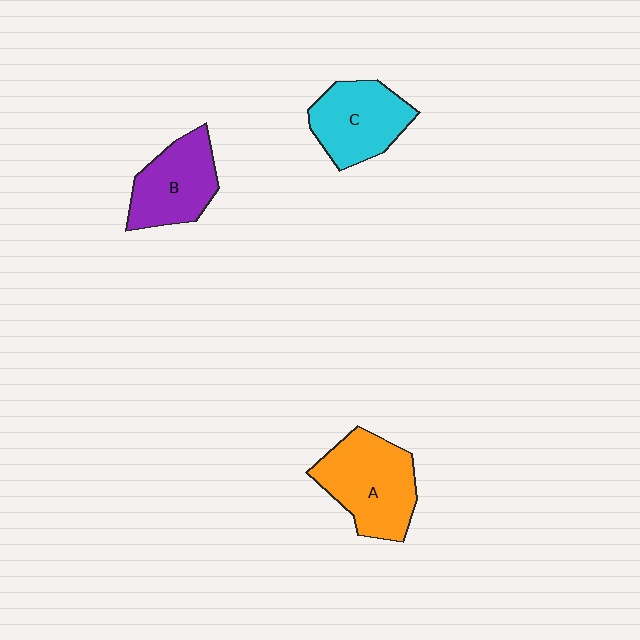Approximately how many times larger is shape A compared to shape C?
Approximately 1.2 times.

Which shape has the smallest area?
Shape B (purple).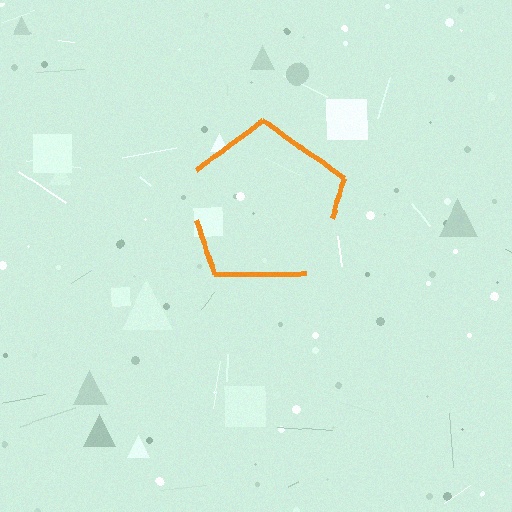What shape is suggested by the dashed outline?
The dashed outline suggests a pentagon.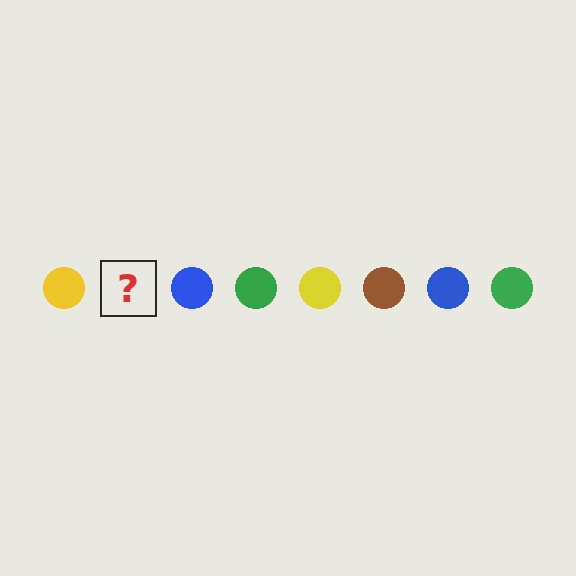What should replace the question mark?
The question mark should be replaced with a brown circle.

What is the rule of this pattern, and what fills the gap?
The rule is that the pattern cycles through yellow, brown, blue, green circles. The gap should be filled with a brown circle.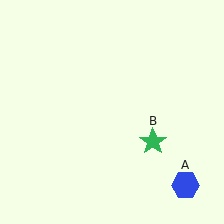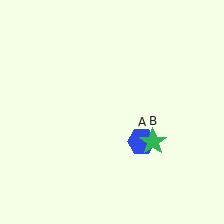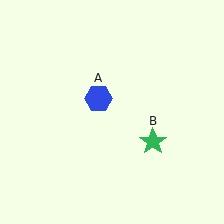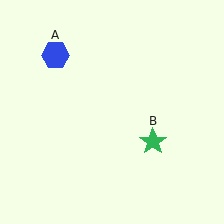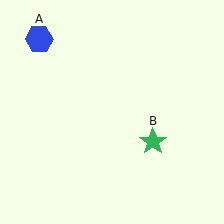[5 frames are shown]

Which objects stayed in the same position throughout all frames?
Green star (object B) remained stationary.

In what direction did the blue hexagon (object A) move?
The blue hexagon (object A) moved up and to the left.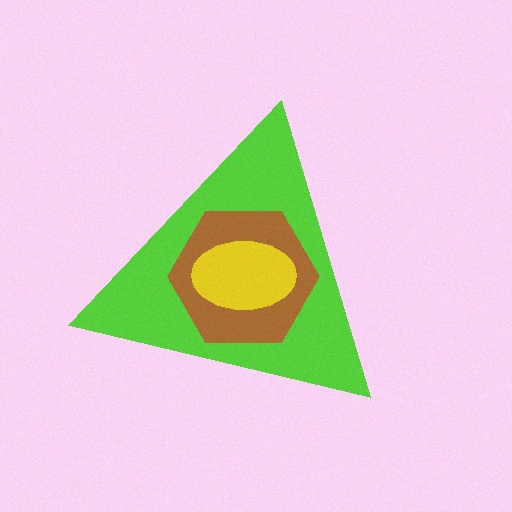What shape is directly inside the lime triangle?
The brown hexagon.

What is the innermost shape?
The yellow ellipse.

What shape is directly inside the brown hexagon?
The yellow ellipse.